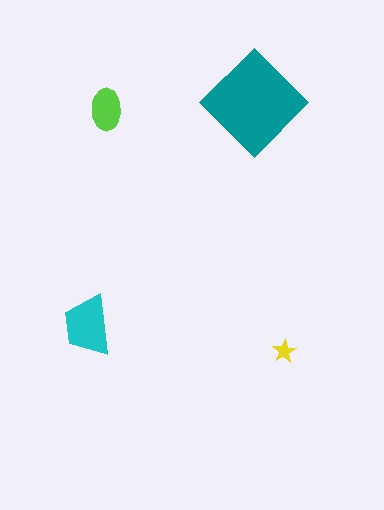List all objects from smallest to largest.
The yellow star, the lime ellipse, the cyan trapezoid, the teal diamond.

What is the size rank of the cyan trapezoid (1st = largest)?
2nd.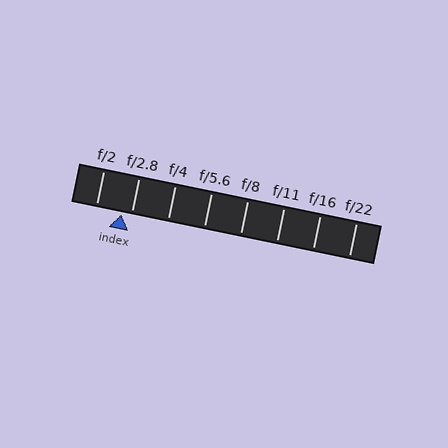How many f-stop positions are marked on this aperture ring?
There are 8 f-stop positions marked.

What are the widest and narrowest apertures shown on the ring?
The widest aperture shown is f/2 and the narrowest is f/22.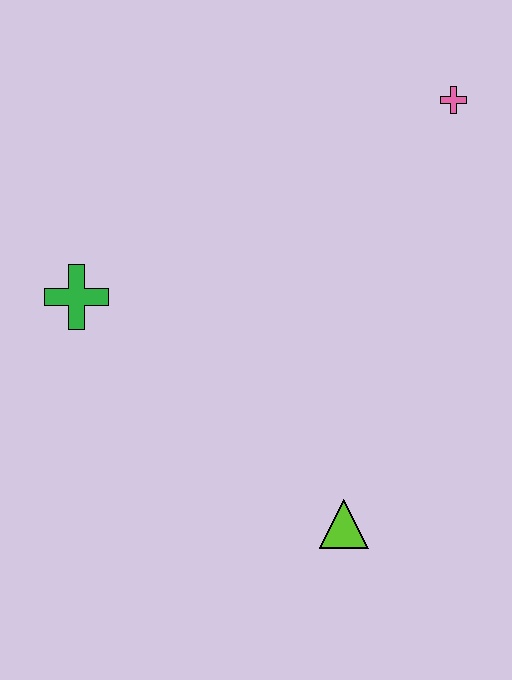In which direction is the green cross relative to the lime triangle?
The green cross is to the left of the lime triangle.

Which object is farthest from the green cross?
The pink cross is farthest from the green cross.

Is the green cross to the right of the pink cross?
No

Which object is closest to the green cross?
The lime triangle is closest to the green cross.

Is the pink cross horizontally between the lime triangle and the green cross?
No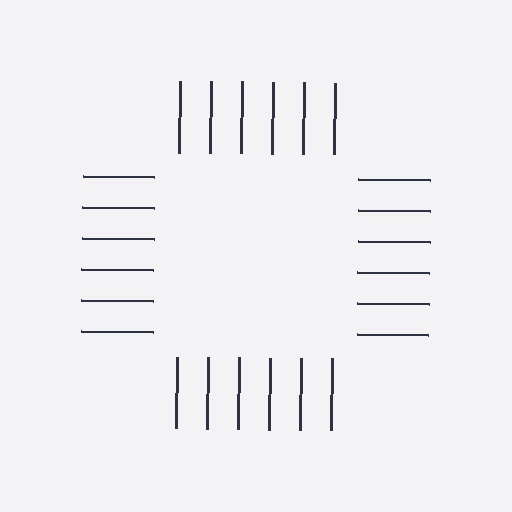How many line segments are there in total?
24 — 6 along each of the 4 edges.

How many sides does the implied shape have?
4 sides — the line-ends trace a square.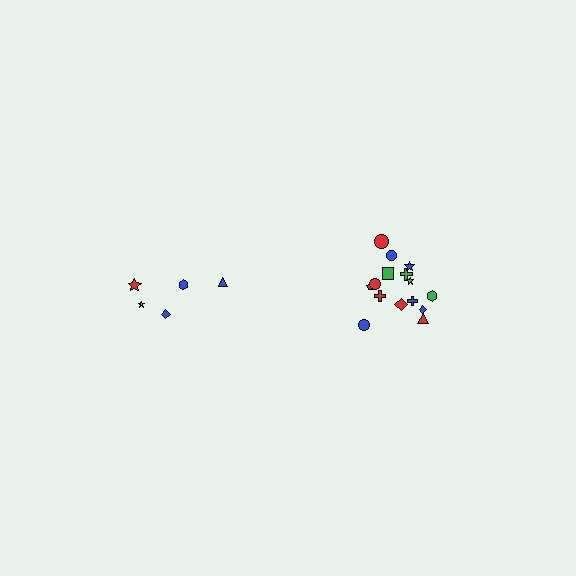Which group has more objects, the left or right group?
The right group.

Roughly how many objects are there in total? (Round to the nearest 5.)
Roughly 20 objects in total.